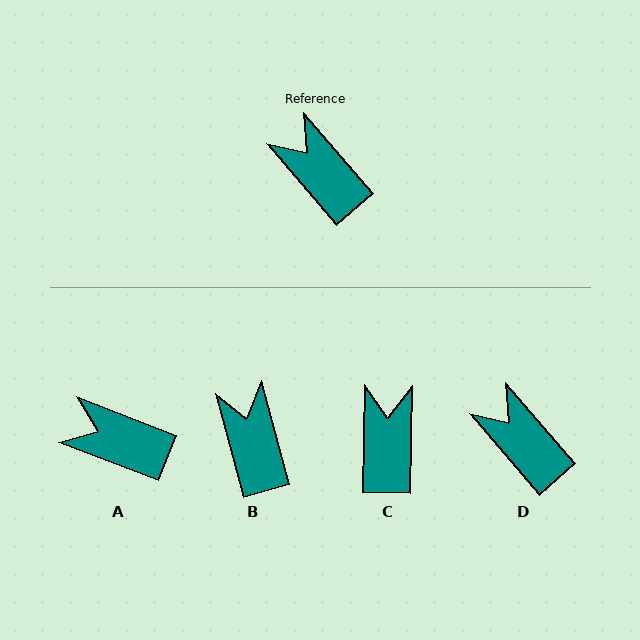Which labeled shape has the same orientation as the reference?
D.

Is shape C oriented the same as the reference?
No, it is off by about 42 degrees.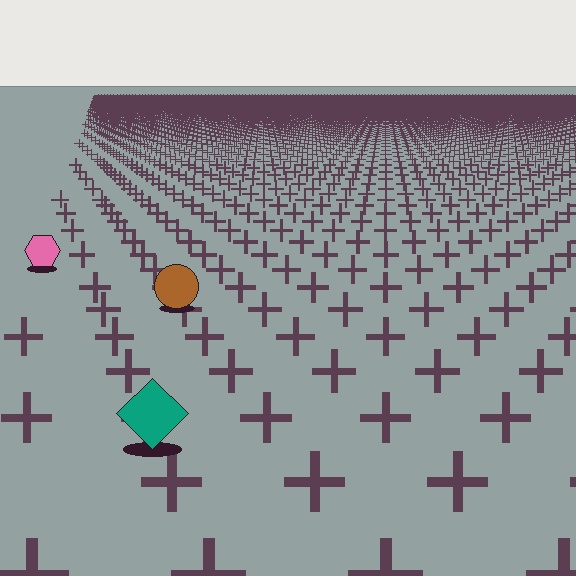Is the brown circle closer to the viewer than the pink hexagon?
Yes. The brown circle is closer — you can tell from the texture gradient: the ground texture is coarser near it.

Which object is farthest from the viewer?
The pink hexagon is farthest from the viewer. It appears smaller and the ground texture around it is denser.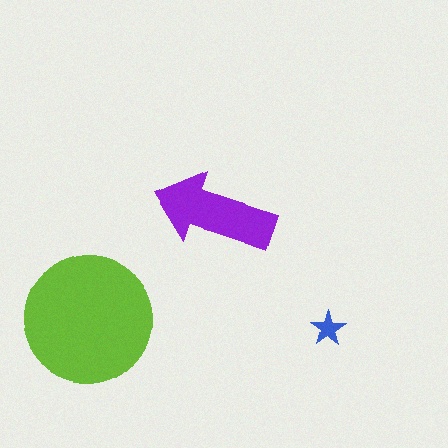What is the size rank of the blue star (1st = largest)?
3rd.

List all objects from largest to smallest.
The lime circle, the purple arrow, the blue star.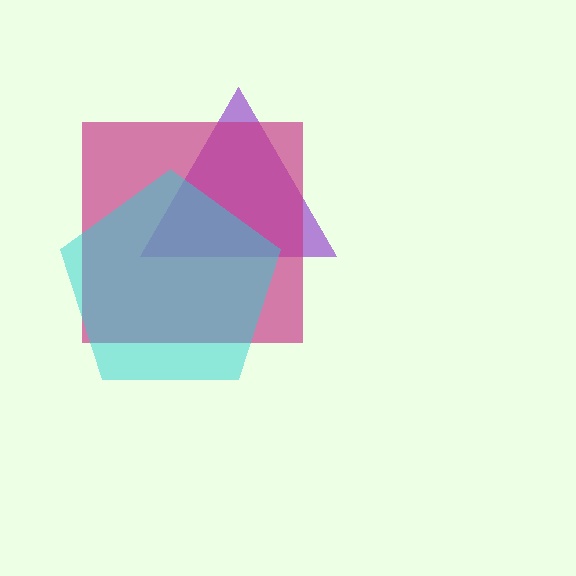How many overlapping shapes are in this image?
There are 3 overlapping shapes in the image.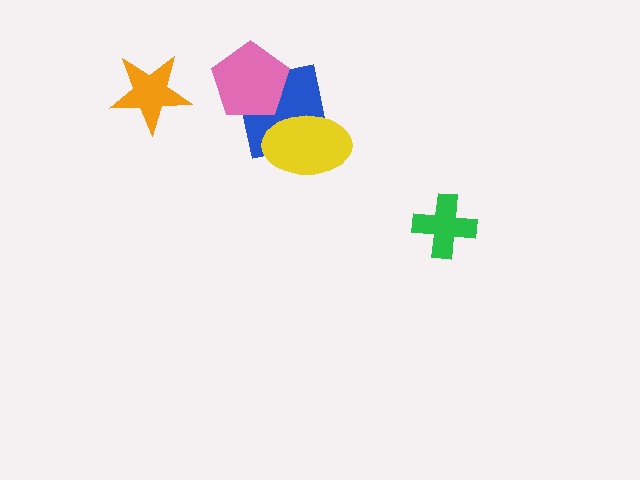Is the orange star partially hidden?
No, no other shape covers it.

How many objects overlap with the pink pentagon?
1 object overlaps with the pink pentagon.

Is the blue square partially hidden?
Yes, it is partially covered by another shape.